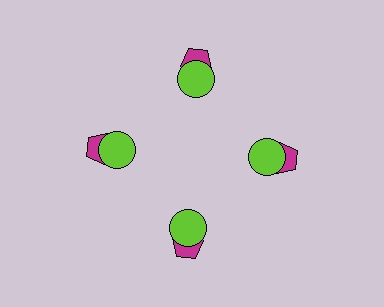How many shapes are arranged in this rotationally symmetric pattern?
There are 8 shapes, arranged in 4 groups of 2.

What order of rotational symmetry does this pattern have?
This pattern has 4-fold rotational symmetry.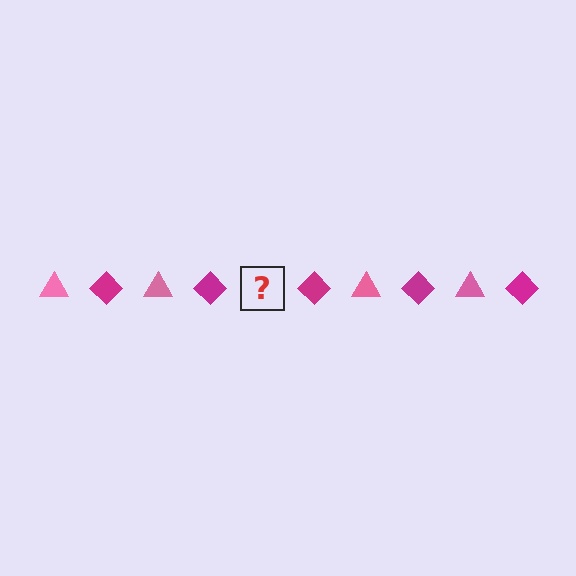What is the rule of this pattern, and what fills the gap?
The rule is that the pattern alternates between pink triangle and magenta diamond. The gap should be filled with a pink triangle.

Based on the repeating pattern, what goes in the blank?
The blank should be a pink triangle.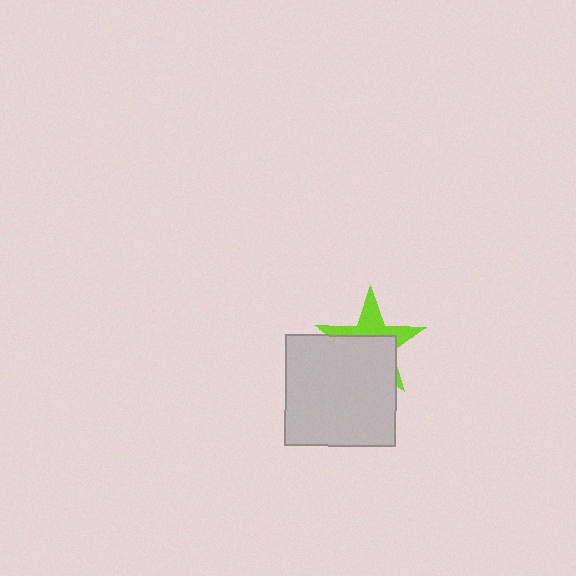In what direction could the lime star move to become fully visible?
The lime star could move up. That would shift it out from behind the light gray square entirely.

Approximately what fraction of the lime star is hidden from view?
Roughly 60% of the lime star is hidden behind the light gray square.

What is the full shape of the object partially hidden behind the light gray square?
The partially hidden object is a lime star.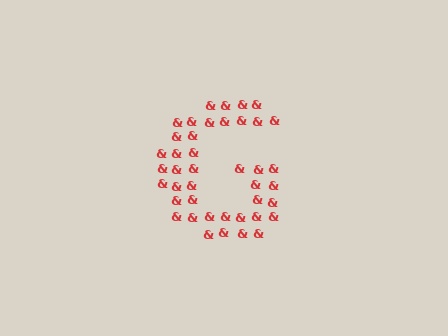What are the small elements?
The small elements are ampersands.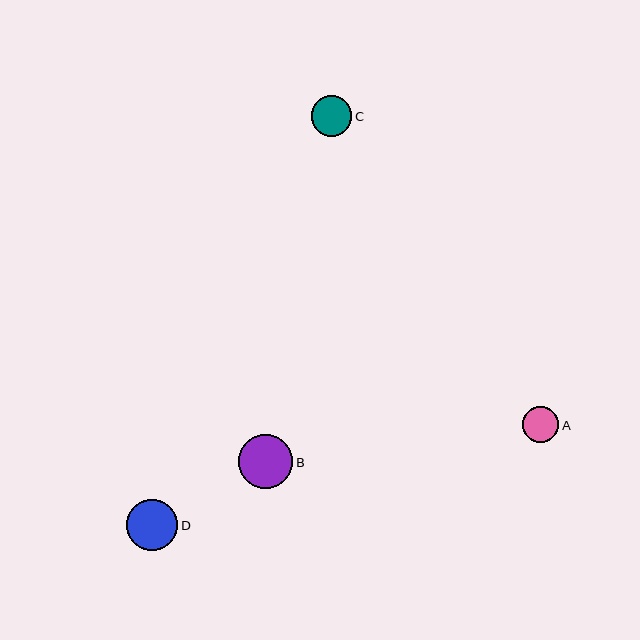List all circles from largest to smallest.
From largest to smallest: B, D, C, A.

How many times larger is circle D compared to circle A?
Circle D is approximately 1.4 times the size of circle A.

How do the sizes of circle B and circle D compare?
Circle B and circle D are approximately the same size.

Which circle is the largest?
Circle B is the largest with a size of approximately 54 pixels.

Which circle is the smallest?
Circle A is the smallest with a size of approximately 36 pixels.